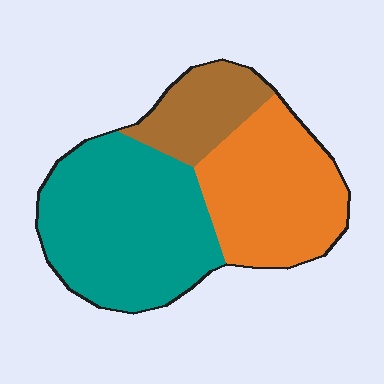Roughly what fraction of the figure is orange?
Orange takes up between a quarter and a half of the figure.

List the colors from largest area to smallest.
From largest to smallest: teal, orange, brown.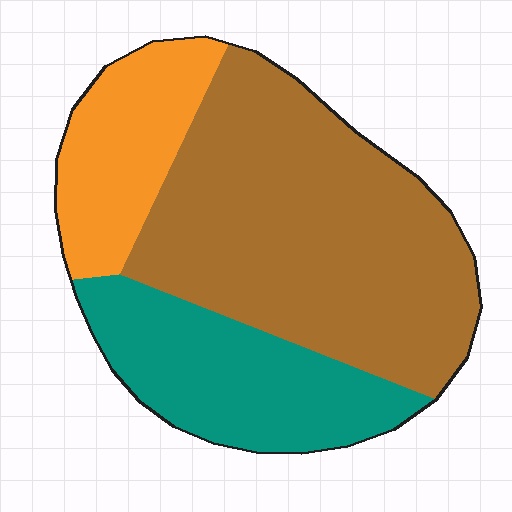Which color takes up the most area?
Brown, at roughly 55%.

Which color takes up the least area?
Orange, at roughly 20%.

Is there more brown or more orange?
Brown.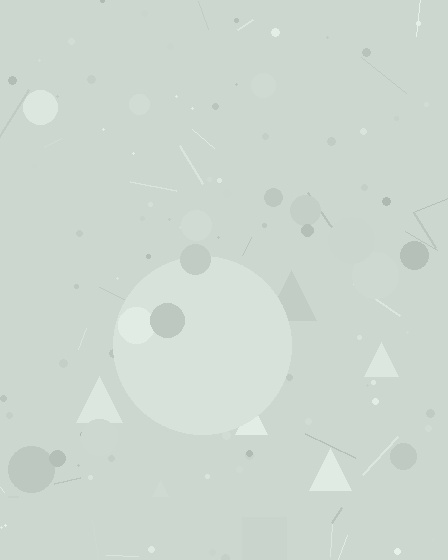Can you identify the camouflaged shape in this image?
The camouflaged shape is a circle.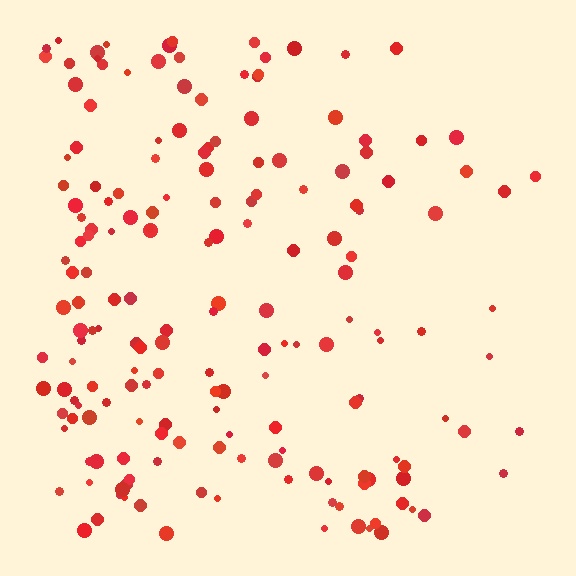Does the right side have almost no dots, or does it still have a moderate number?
Still a moderate number, just noticeably fewer than the left.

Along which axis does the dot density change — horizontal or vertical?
Horizontal.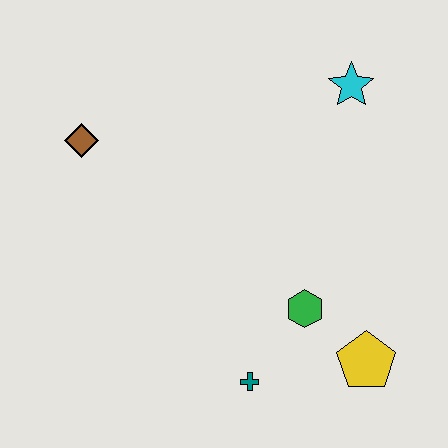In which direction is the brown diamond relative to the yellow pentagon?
The brown diamond is to the left of the yellow pentagon.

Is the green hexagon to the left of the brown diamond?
No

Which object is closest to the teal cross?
The green hexagon is closest to the teal cross.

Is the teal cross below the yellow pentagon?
Yes